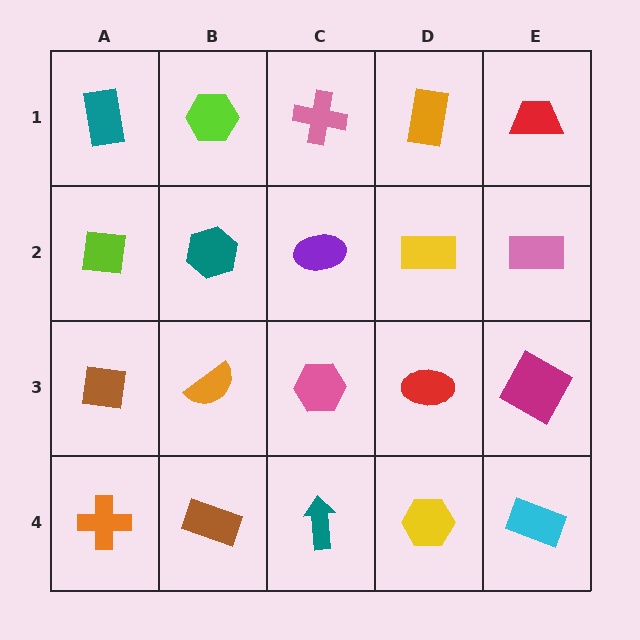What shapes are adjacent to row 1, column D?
A yellow rectangle (row 2, column D), a pink cross (row 1, column C), a red trapezoid (row 1, column E).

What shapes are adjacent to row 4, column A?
A brown square (row 3, column A), a brown rectangle (row 4, column B).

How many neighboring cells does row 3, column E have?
3.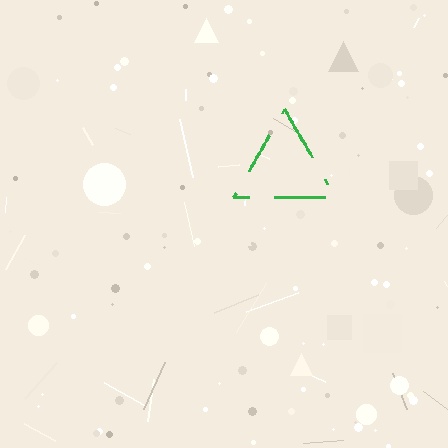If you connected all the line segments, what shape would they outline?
They would outline a triangle.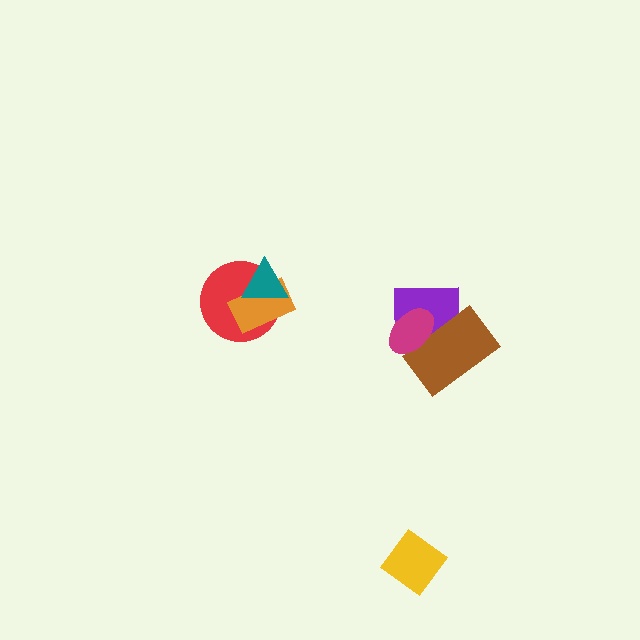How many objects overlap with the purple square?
2 objects overlap with the purple square.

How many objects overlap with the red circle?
2 objects overlap with the red circle.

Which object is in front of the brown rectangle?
The magenta ellipse is in front of the brown rectangle.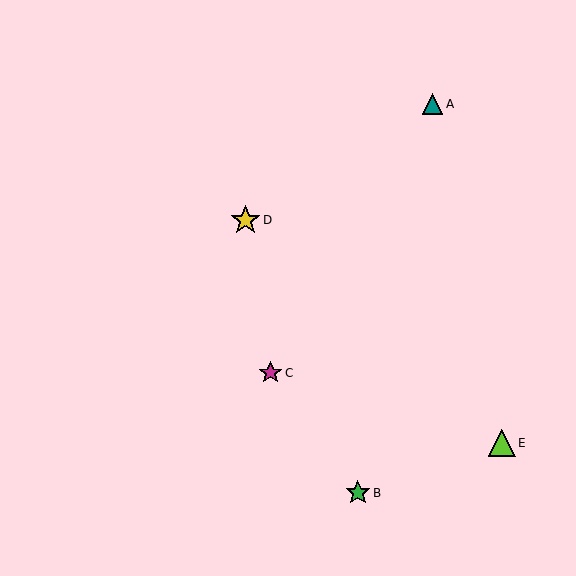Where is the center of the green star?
The center of the green star is at (358, 493).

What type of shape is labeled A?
Shape A is a teal triangle.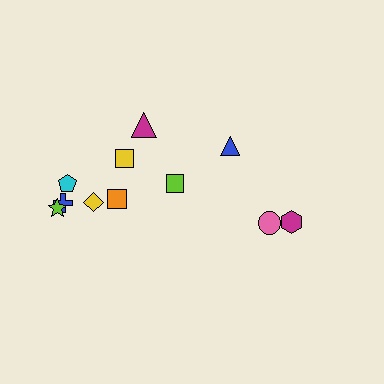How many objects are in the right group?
There are 3 objects.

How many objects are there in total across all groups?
There are 11 objects.